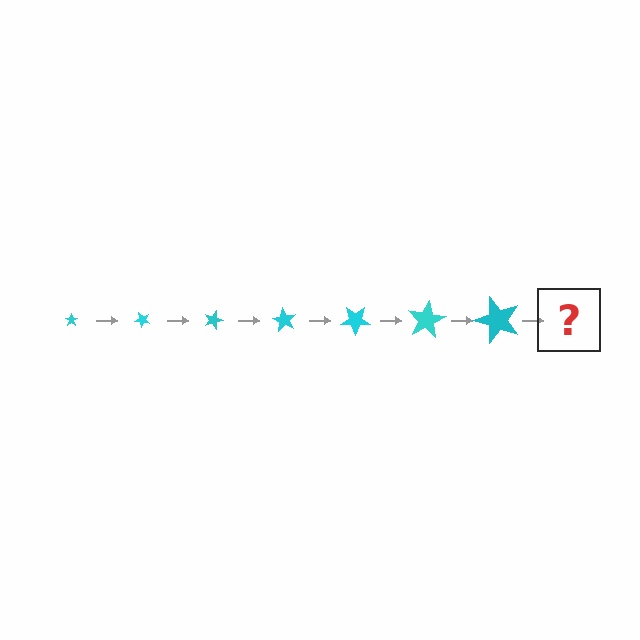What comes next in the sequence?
The next element should be a star, larger than the previous one and rotated 315 degrees from the start.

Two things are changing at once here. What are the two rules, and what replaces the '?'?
The two rules are that the star grows larger each step and it rotates 45 degrees each step. The '?' should be a star, larger than the previous one and rotated 315 degrees from the start.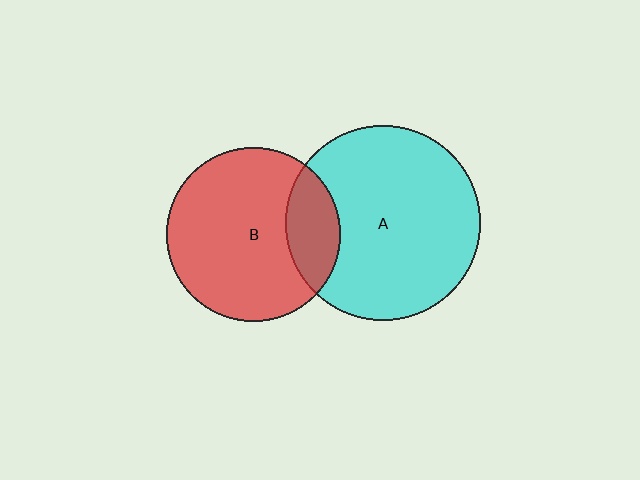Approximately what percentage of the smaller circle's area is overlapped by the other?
Approximately 20%.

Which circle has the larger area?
Circle A (cyan).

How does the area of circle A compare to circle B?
Approximately 1.3 times.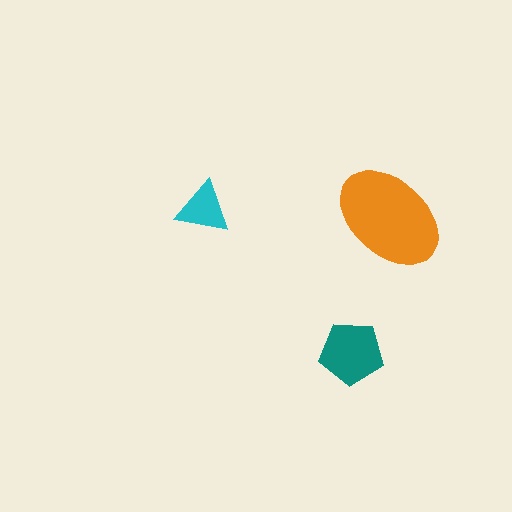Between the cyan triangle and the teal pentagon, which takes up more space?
The teal pentagon.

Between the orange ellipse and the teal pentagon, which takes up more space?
The orange ellipse.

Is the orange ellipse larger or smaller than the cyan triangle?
Larger.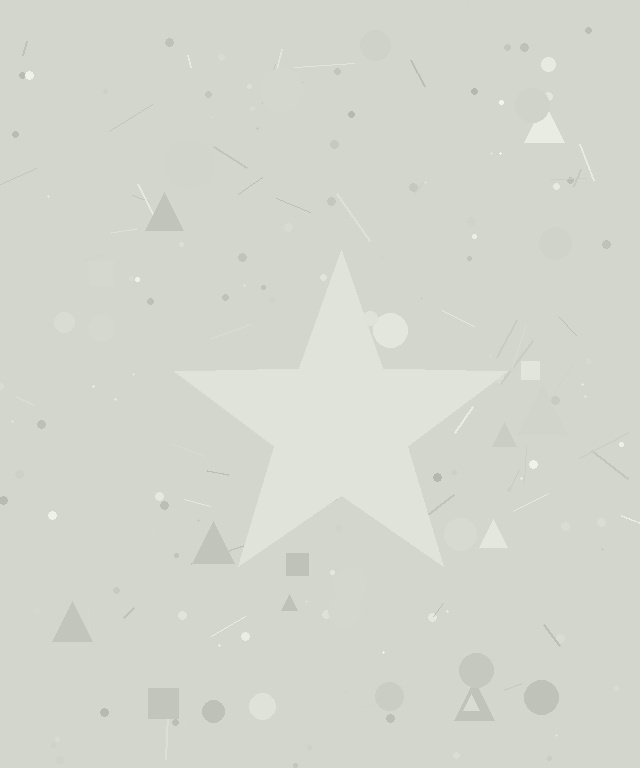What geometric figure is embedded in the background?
A star is embedded in the background.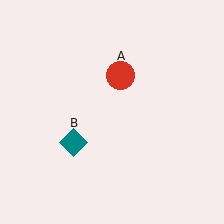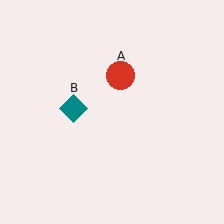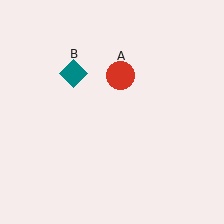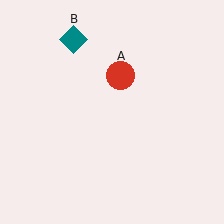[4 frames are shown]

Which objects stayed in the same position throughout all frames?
Red circle (object A) remained stationary.